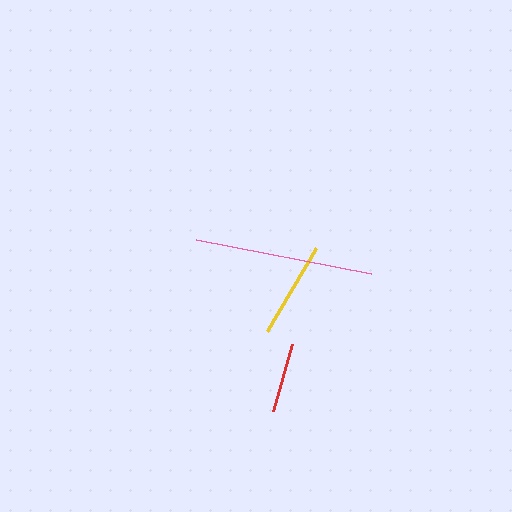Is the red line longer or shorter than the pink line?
The pink line is longer than the red line.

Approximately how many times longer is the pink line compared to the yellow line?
The pink line is approximately 1.9 times the length of the yellow line.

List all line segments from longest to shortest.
From longest to shortest: pink, yellow, red.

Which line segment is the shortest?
The red line is the shortest at approximately 70 pixels.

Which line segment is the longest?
The pink line is the longest at approximately 179 pixels.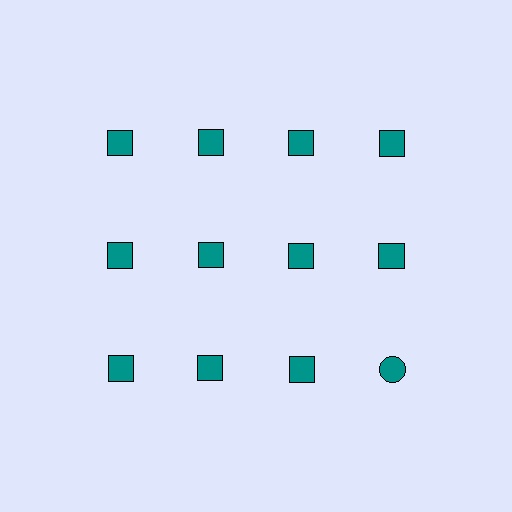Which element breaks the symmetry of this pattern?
The teal circle in the third row, second from right column breaks the symmetry. All other shapes are teal squares.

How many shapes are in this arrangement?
There are 12 shapes arranged in a grid pattern.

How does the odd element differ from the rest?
It has a different shape: circle instead of square.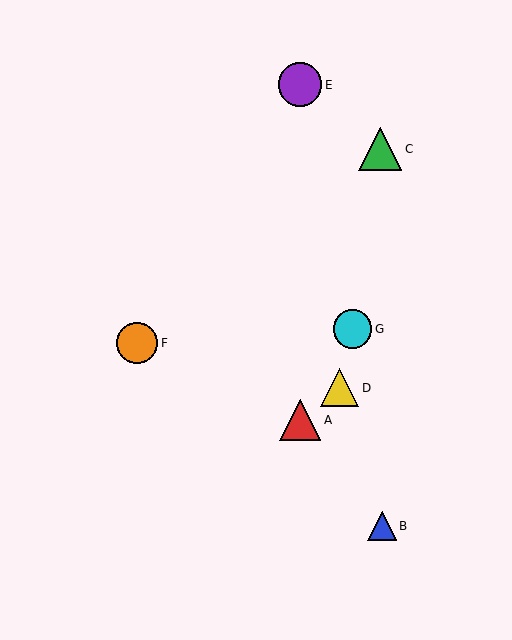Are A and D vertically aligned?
No, A is at x≈300 and D is at x≈340.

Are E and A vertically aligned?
Yes, both are at x≈300.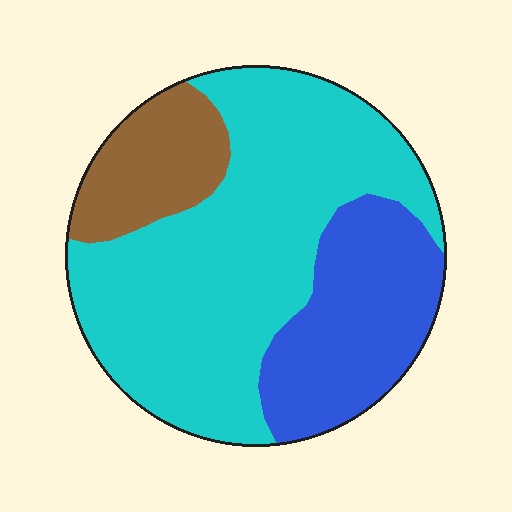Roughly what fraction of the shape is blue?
Blue takes up about one quarter (1/4) of the shape.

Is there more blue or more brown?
Blue.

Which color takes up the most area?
Cyan, at roughly 60%.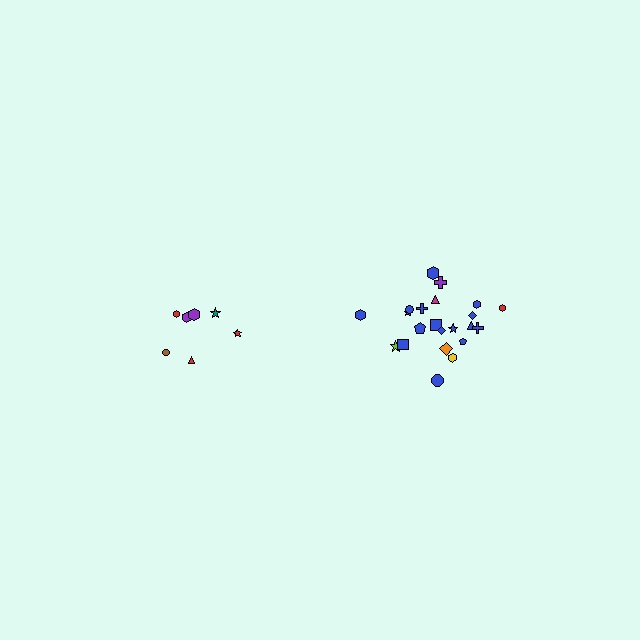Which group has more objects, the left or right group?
The right group.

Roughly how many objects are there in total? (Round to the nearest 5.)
Roughly 30 objects in total.